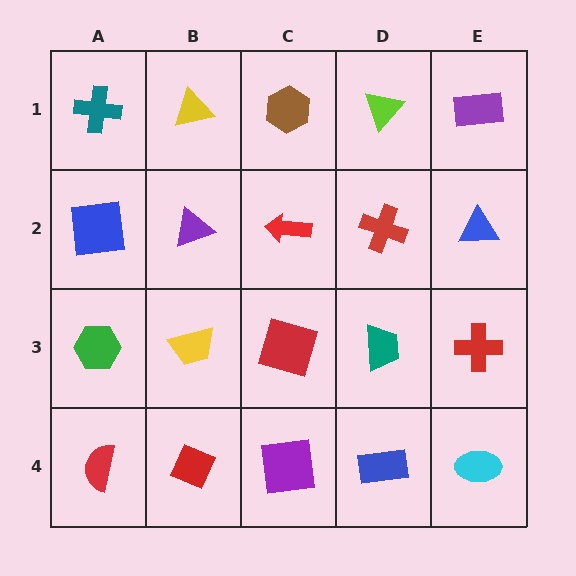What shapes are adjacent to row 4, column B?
A yellow trapezoid (row 3, column B), a red semicircle (row 4, column A), a purple square (row 4, column C).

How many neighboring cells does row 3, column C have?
4.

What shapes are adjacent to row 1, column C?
A red arrow (row 2, column C), a yellow triangle (row 1, column B), a lime triangle (row 1, column D).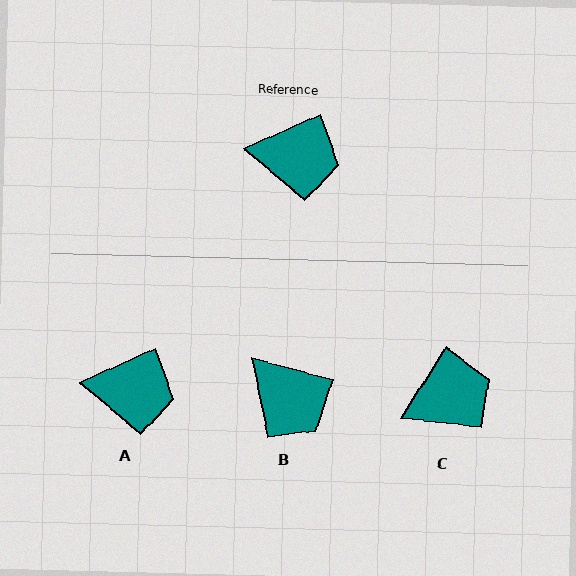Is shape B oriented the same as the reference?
No, it is off by about 38 degrees.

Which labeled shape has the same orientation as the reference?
A.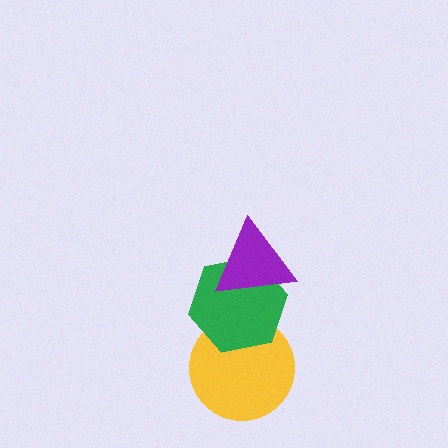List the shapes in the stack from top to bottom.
From top to bottom: the purple triangle, the green hexagon, the yellow circle.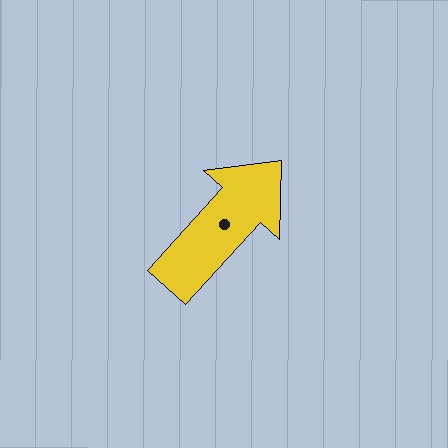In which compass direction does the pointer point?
Northeast.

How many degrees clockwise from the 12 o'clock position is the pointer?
Approximately 42 degrees.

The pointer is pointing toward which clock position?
Roughly 1 o'clock.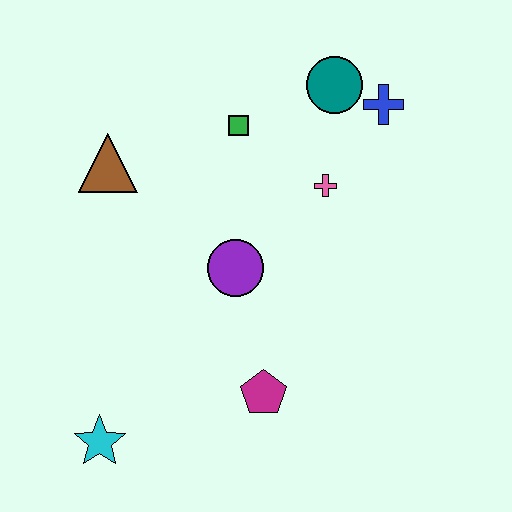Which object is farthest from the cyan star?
The blue cross is farthest from the cyan star.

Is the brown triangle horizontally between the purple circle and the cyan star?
Yes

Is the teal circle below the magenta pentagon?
No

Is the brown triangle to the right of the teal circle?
No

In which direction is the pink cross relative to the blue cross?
The pink cross is below the blue cross.